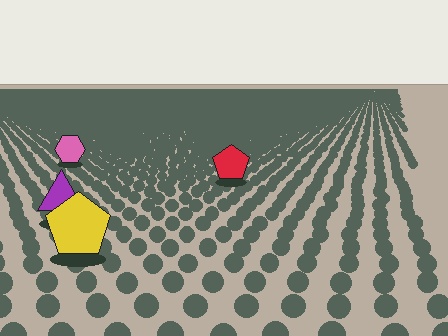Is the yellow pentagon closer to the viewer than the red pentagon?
Yes. The yellow pentagon is closer — you can tell from the texture gradient: the ground texture is coarser near it.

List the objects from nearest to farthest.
From nearest to farthest: the yellow pentagon, the purple triangle, the red pentagon, the pink hexagon.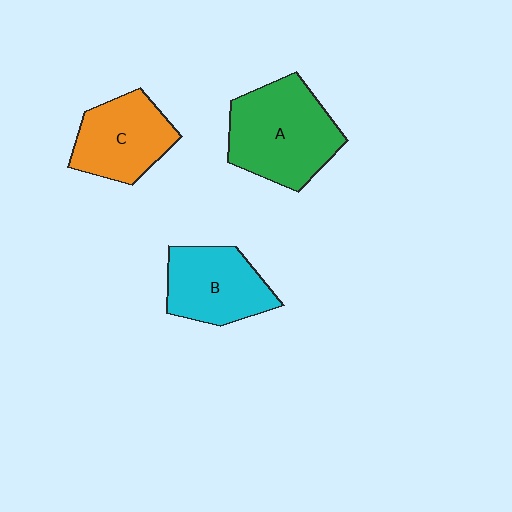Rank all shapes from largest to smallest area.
From largest to smallest: A (green), B (cyan), C (orange).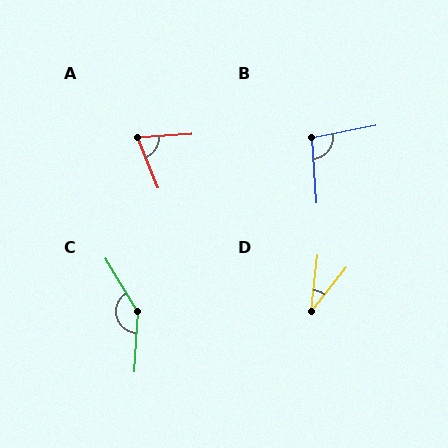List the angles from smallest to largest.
D (32°), A (71°), B (98°), C (145°).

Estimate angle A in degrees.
Approximately 71 degrees.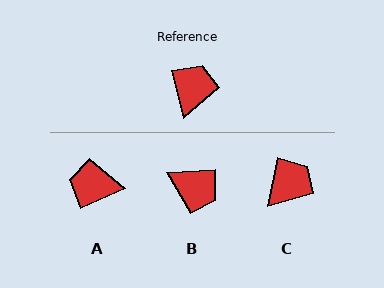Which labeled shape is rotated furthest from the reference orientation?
A, about 100 degrees away.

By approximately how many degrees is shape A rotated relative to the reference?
Approximately 100 degrees counter-clockwise.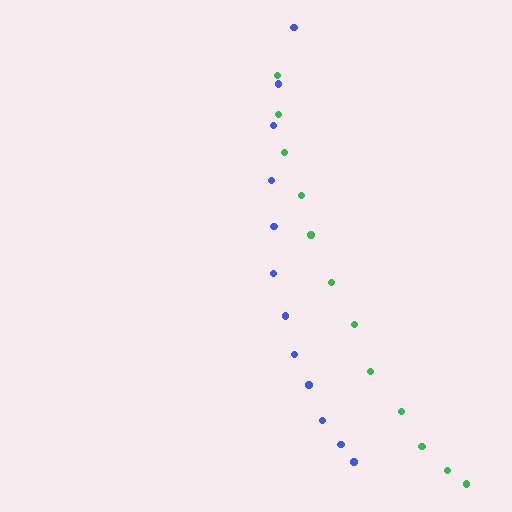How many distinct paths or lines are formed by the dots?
There are 2 distinct paths.